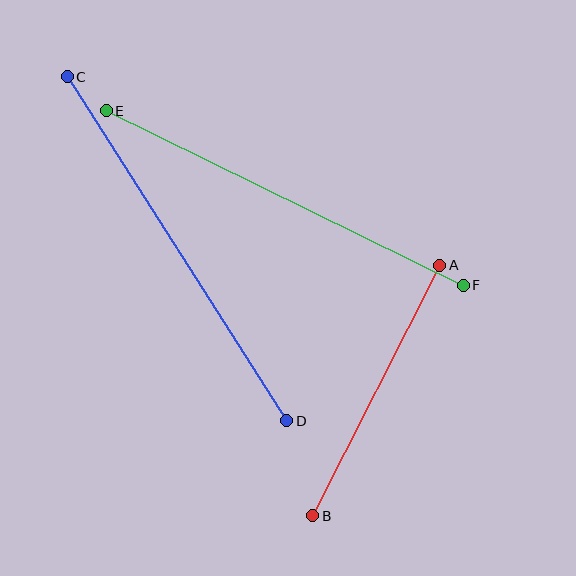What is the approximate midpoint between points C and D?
The midpoint is at approximately (177, 249) pixels.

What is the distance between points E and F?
The distance is approximately 397 pixels.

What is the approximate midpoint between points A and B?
The midpoint is at approximately (376, 390) pixels.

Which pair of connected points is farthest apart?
Points C and D are farthest apart.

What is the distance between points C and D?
The distance is approximately 408 pixels.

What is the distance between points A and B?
The distance is approximately 281 pixels.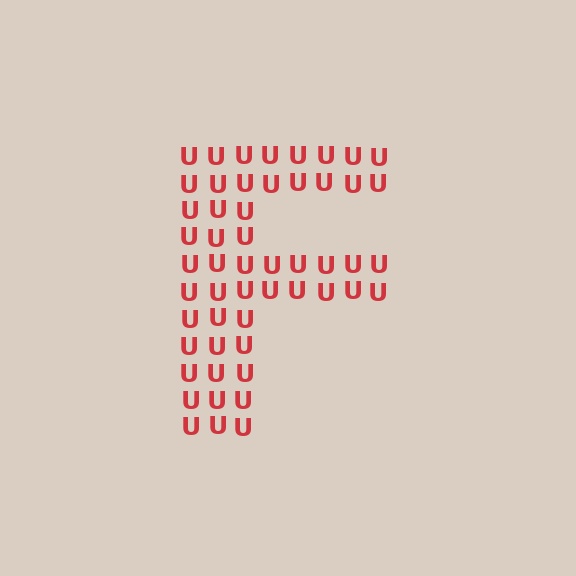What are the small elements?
The small elements are letter U's.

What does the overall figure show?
The overall figure shows the letter F.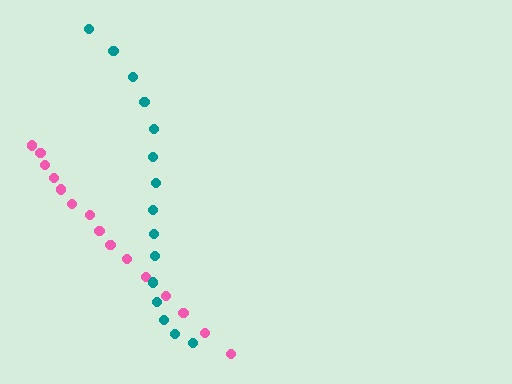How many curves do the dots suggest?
There are 2 distinct paths.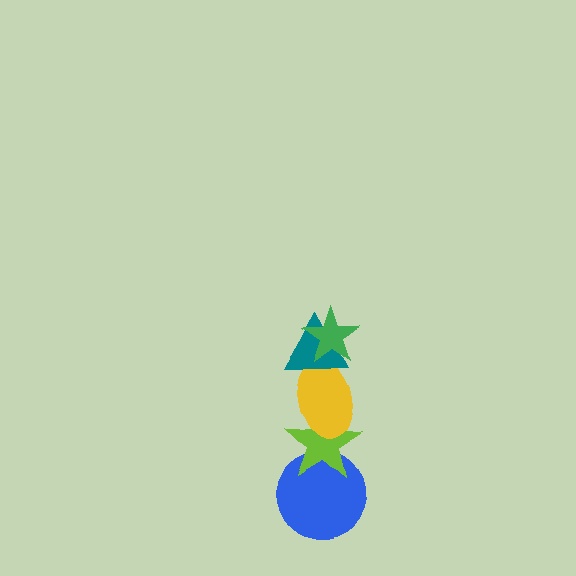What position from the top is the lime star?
The lime star is 4th from the top.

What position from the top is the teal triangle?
The teal triangle is 2nd from the top.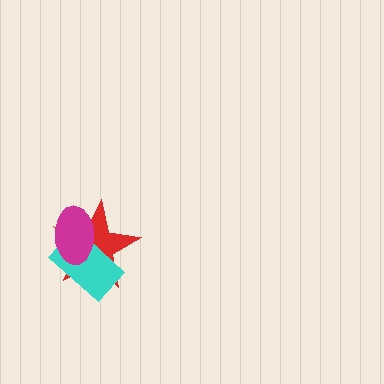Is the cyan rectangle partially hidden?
Yes, it is partially covered by another shape.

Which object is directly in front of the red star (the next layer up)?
The cyan rectangle is directly in front of the red star.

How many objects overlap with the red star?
2 objects overlap with the red star.